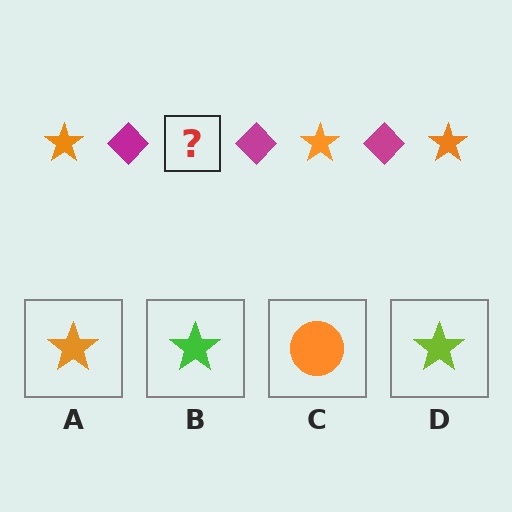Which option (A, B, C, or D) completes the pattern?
A.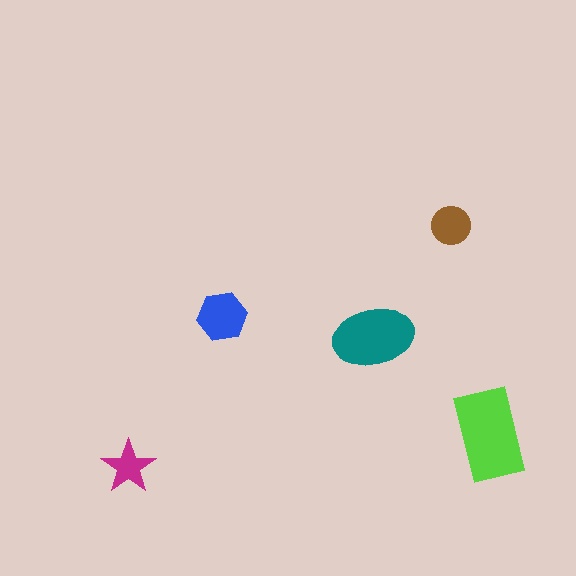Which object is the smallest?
The magenta star.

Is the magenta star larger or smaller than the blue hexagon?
Smaller.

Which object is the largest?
The lime rectangle.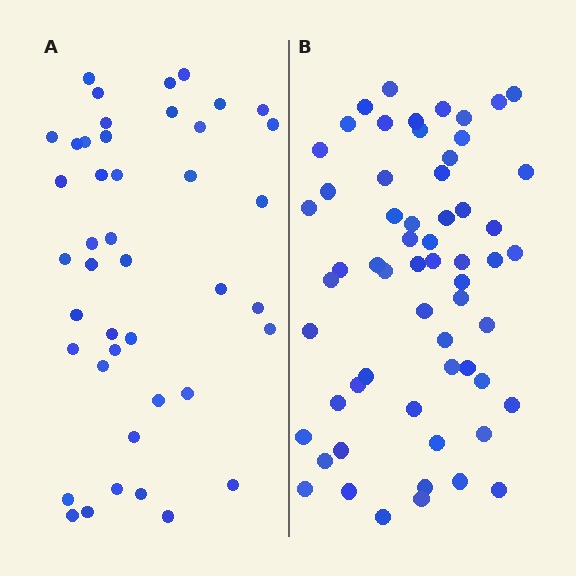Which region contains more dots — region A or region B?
Region B (the right region) has more dots.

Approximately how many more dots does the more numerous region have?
Region B has approximately 15 more dots than region A.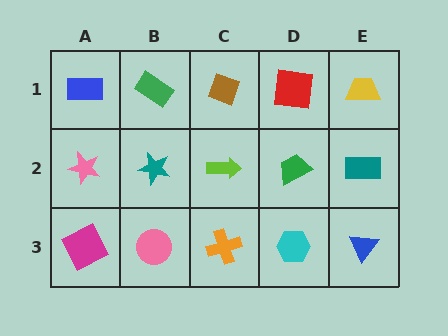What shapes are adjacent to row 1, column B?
A teal star (row 2, column B), a blue rectangle (row 1, column A), a brown diamond (row 1, column C).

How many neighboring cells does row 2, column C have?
4.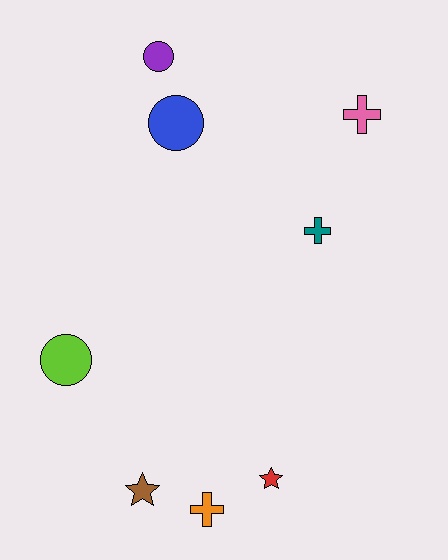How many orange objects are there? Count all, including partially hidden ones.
There is 1 orange object.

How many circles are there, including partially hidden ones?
There are 3 circles.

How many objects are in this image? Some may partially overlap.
There are 8 objects.